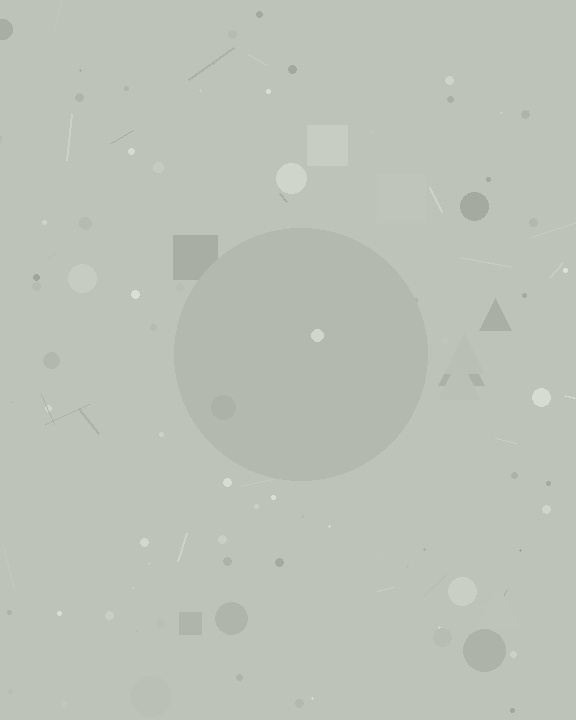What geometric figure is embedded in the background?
A circle is embedded in the background.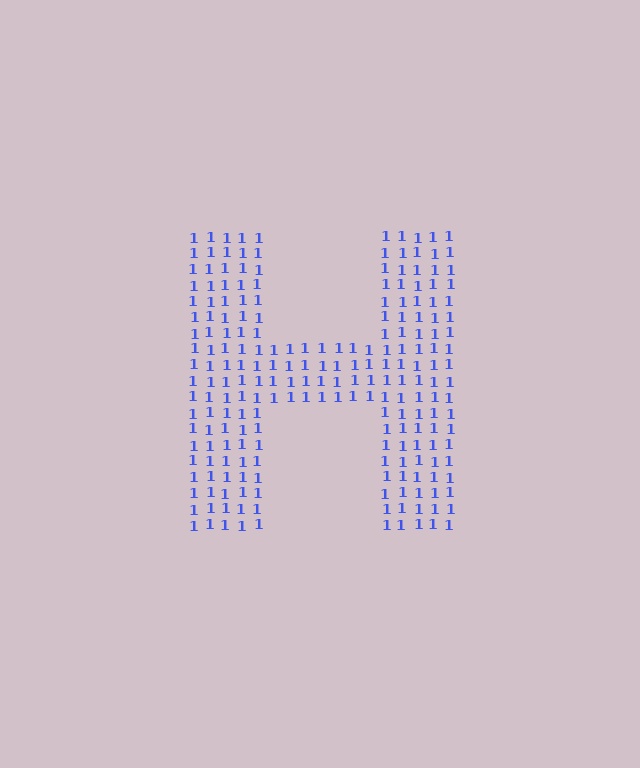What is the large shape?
The large shape is the letter H.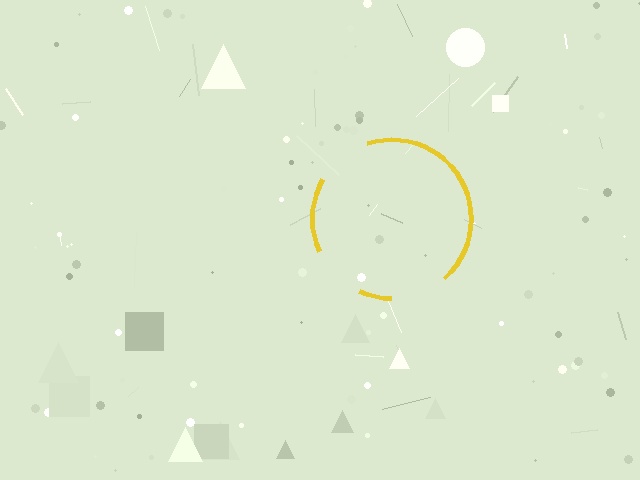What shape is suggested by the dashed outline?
The dashed outline suggests a circle.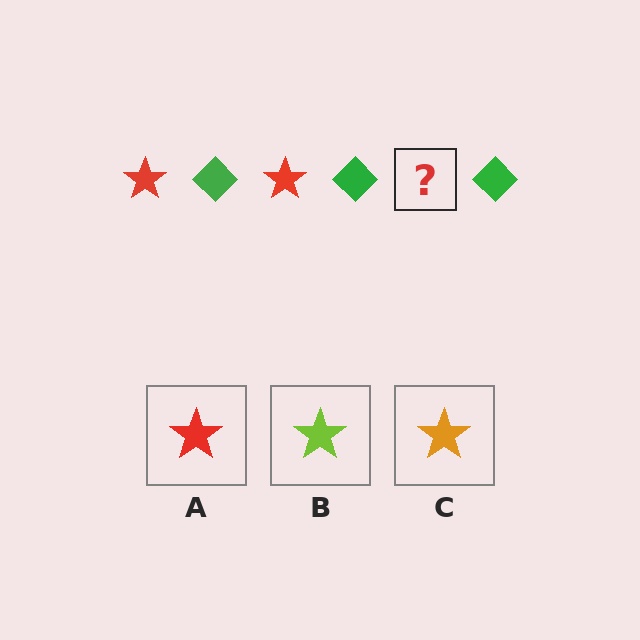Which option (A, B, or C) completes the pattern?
A.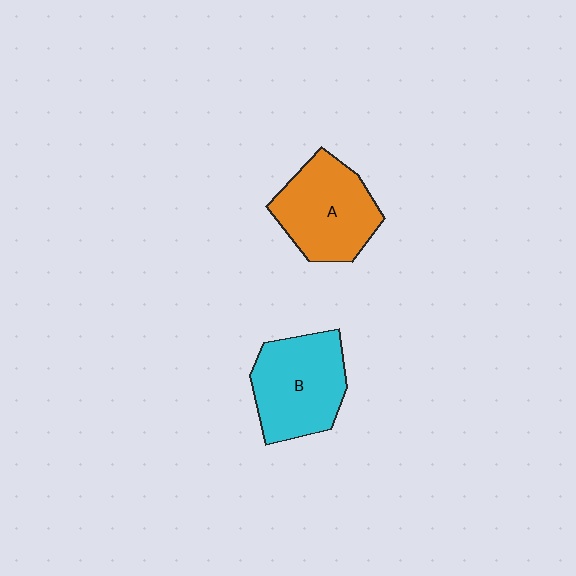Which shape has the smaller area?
Shape A (orange).